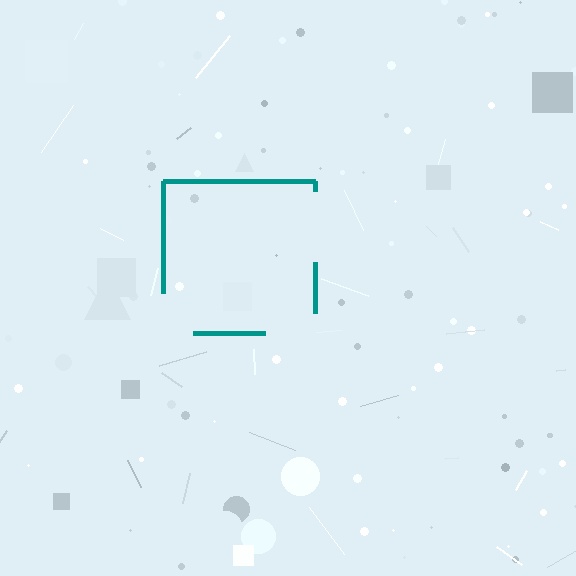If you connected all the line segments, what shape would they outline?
They would outline a square.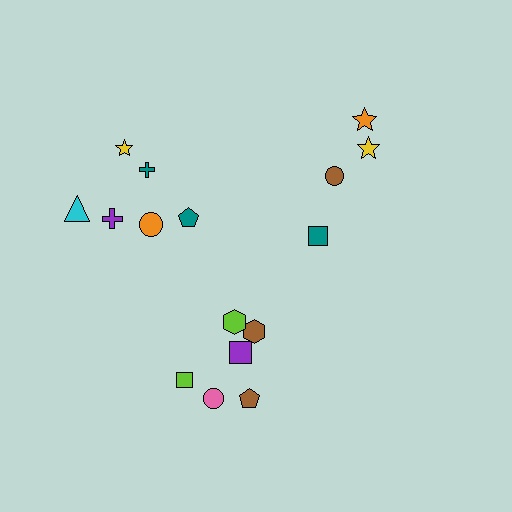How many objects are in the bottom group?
There are 6 objects.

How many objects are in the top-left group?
There are 6 objects.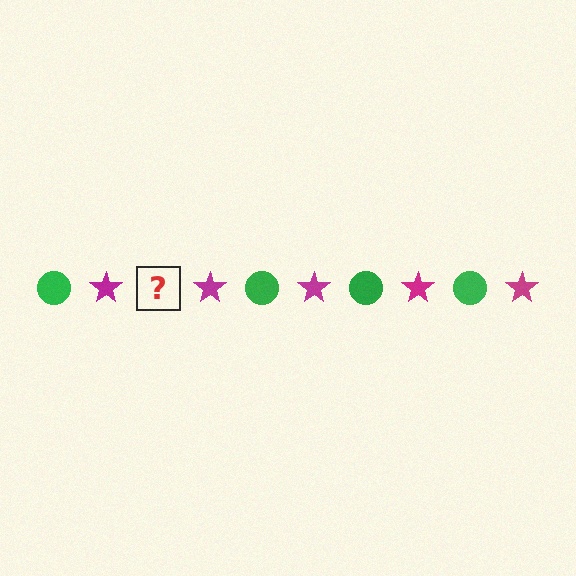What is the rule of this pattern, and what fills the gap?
The rule is that the pattern alternates between green circle and magenta star. The gap should be filled with a green circle.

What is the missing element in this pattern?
The missing element is a green circle.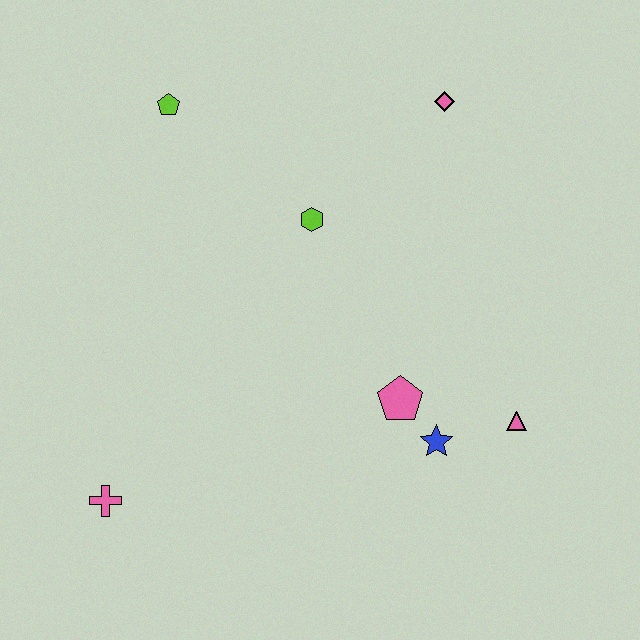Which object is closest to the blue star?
The pink pentagon is closest to the blue star.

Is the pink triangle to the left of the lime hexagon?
No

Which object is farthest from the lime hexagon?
The pink cross is farthest from the lime hexagon.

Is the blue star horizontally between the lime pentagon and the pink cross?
No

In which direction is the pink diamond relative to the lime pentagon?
The pink diamond is to the right of the lime pentagon.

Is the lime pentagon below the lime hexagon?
No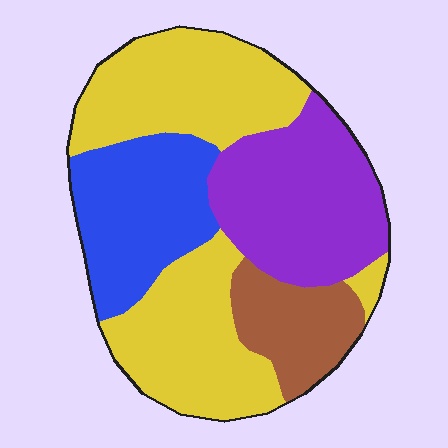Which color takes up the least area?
Brown, at roughly 10%.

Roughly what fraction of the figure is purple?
Purple takes up about one quarter (1/4) of the figure.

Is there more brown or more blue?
Blue.